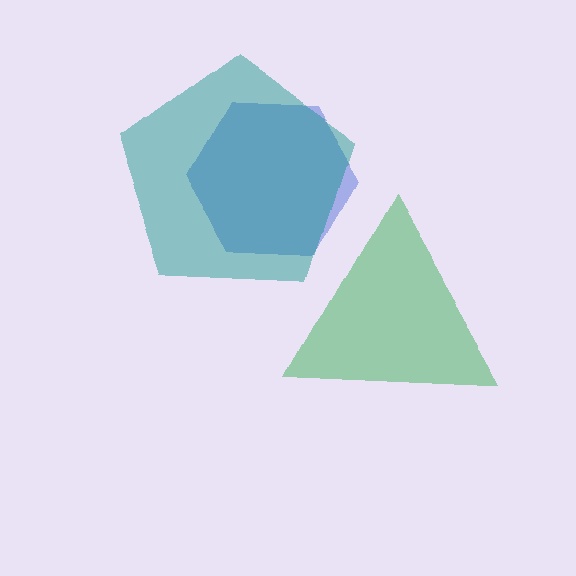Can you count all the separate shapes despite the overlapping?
Yes, there are 3 separate shapes.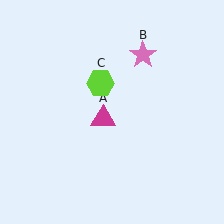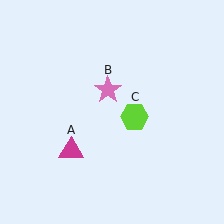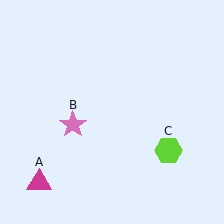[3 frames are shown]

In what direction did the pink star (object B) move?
The pink star (object B) moved down and to the left.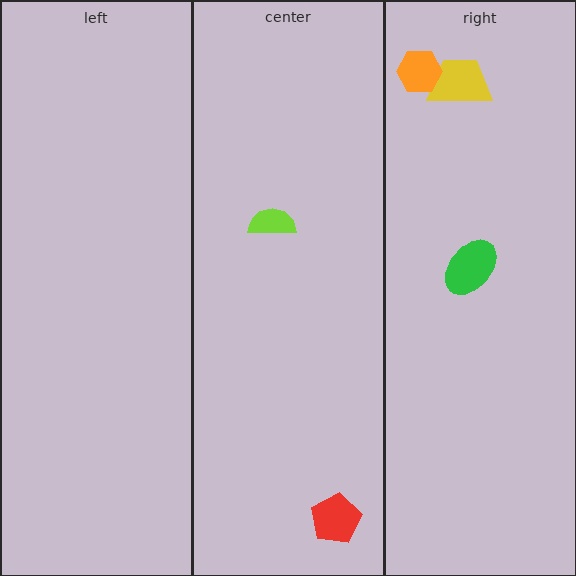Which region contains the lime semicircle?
The center region.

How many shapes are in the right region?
3.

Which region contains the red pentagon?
The center region.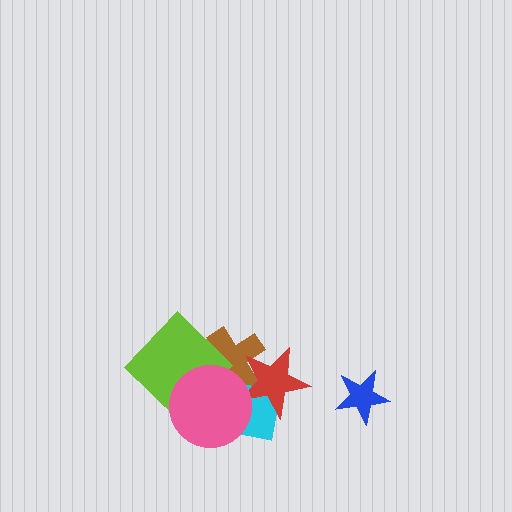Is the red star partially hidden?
Yes, it is partially covered by another shape.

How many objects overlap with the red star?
3 objects overlap with the red star.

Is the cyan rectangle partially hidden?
Yes, it is partially covered by another shape.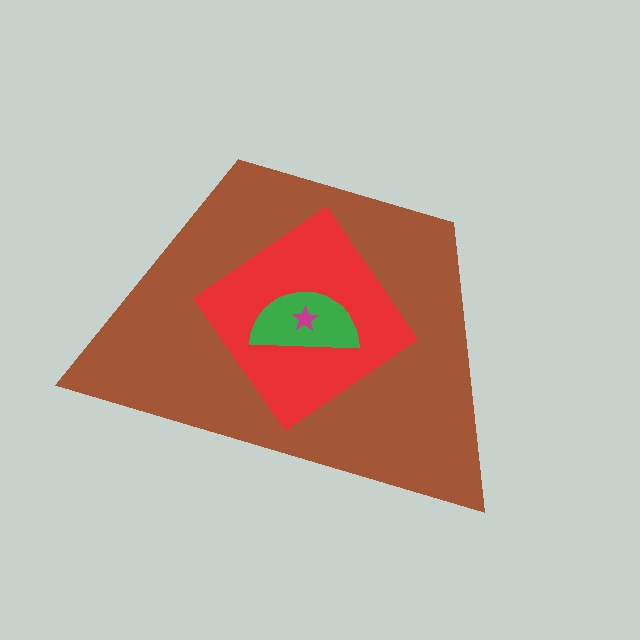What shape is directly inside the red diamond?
The green semicircle.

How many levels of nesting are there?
4.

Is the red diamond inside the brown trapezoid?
Yes.